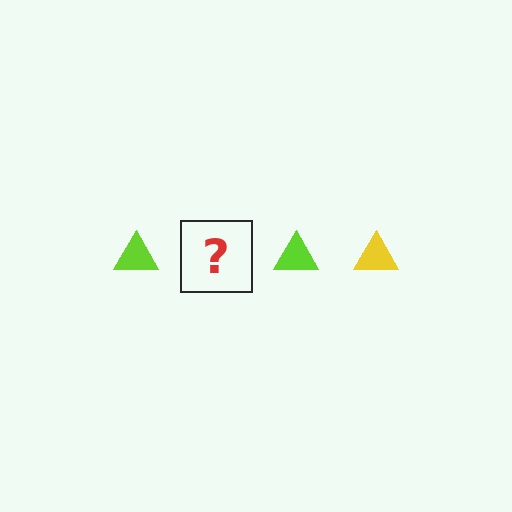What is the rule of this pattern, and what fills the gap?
The rule is that the pattern cycles through lime, yellow triangles. The gap should be filled with a yellow triangle.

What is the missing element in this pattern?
The missing element is a yellow triangle.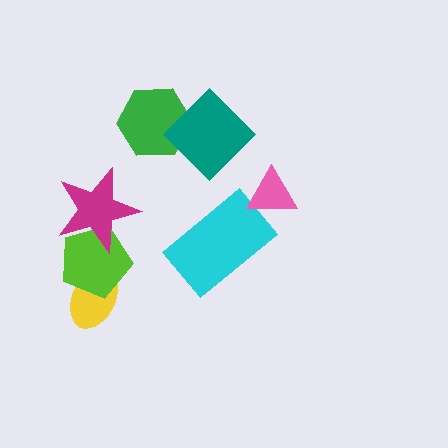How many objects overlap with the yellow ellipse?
1 object overlaps with the yellow ellipse.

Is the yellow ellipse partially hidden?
Yes, it is partially covered by another shape.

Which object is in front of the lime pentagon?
The magenta star is in front of the lime pentagon.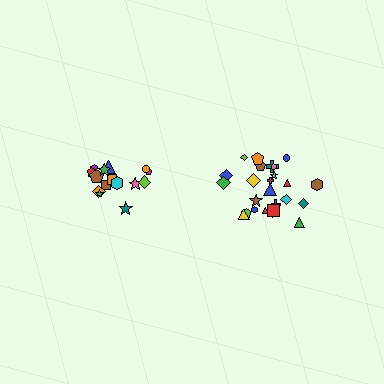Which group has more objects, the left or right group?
The right group.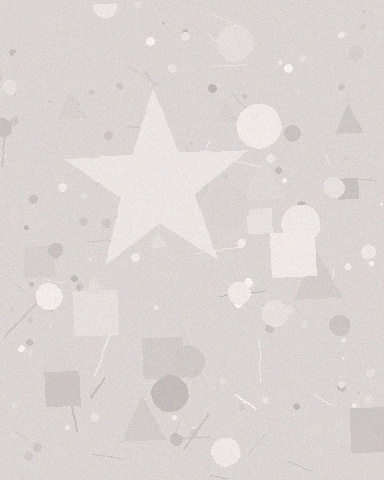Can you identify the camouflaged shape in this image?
The camouflaged shape is a star.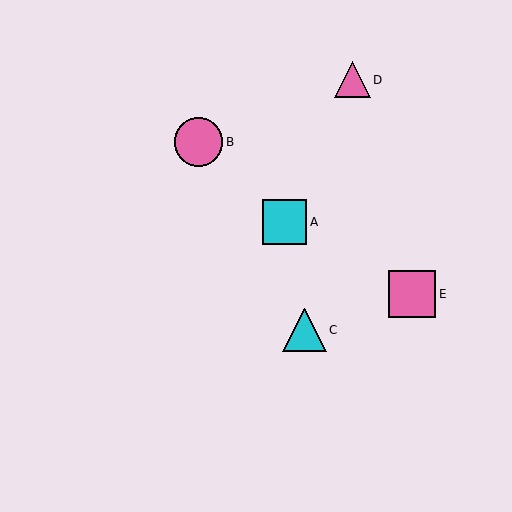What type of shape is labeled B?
Shape B is a pink circle.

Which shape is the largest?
The pink circle (labeled B) is the largest.